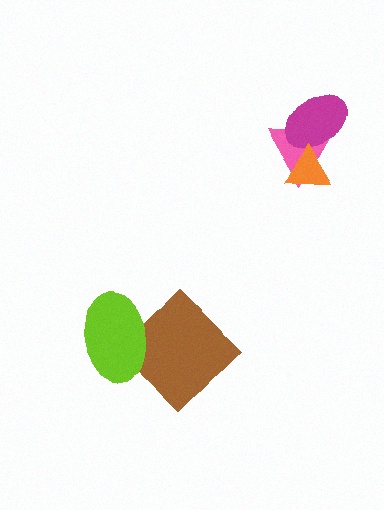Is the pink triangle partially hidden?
Yes, it is partially covered by another shape.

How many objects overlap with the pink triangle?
2 objects overlap with the pink triangle.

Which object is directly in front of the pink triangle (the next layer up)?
The magenta ellipse is directly in front of the pink triangle.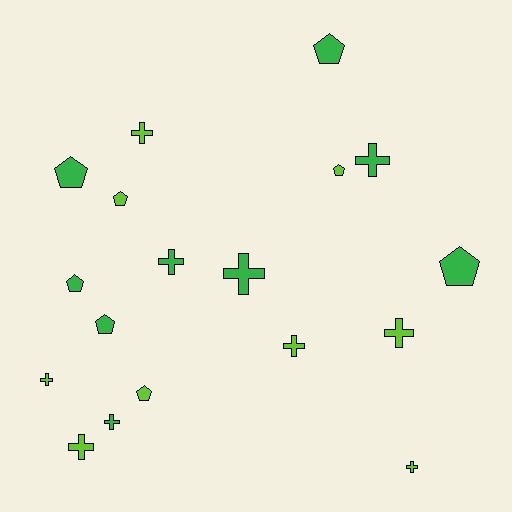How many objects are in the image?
There are 18 objects.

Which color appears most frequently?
Lime, with 9 objects.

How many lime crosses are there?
There are 6 lime crosses.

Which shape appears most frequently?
Cross, with 10 objects.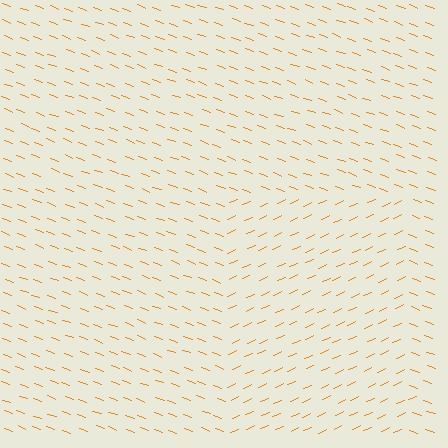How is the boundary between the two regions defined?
The boundary is defined purely by a change in line orientation (approximately 45 degrees difference). All lines are the same color and thickness.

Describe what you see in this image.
The image is filled with small orange line segments. A rectangle region in the image has lines oriented differently from the surrounding lines, creating a visible texture boundary.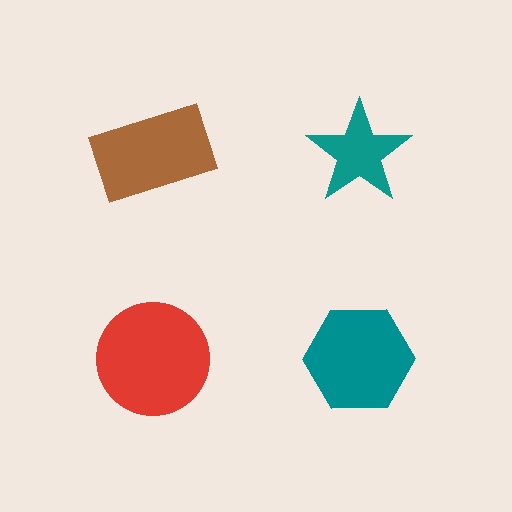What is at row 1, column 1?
A brown rectangle.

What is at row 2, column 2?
A teal hexagon.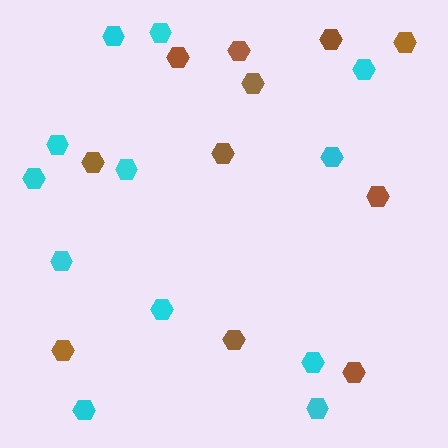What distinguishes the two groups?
There are 2 groups: one group of cyan hexagons (12) and one group of brown hexagons (11).